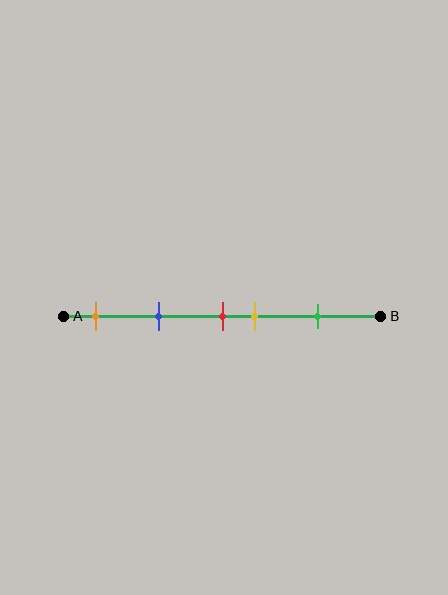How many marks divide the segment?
There are 5 marks dividing the segment.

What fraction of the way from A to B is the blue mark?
The blue mark is approximately 30% (0.3) of the way from A to B.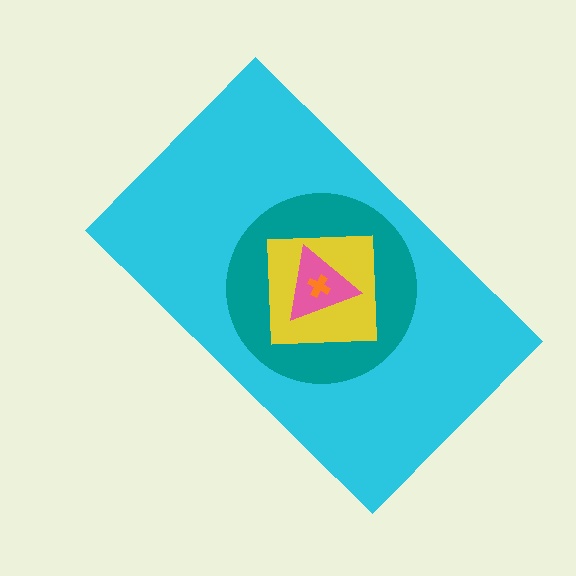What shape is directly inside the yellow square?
The pink triangle.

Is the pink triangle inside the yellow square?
Yes.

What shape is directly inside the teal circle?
The yellow square.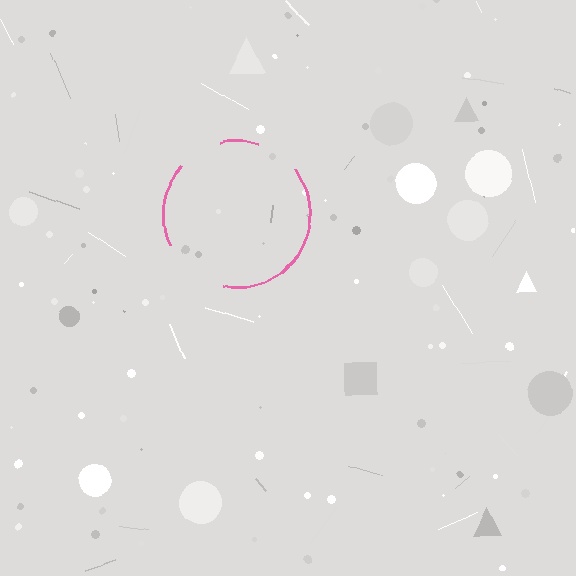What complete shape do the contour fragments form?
The contour fragments form a circle.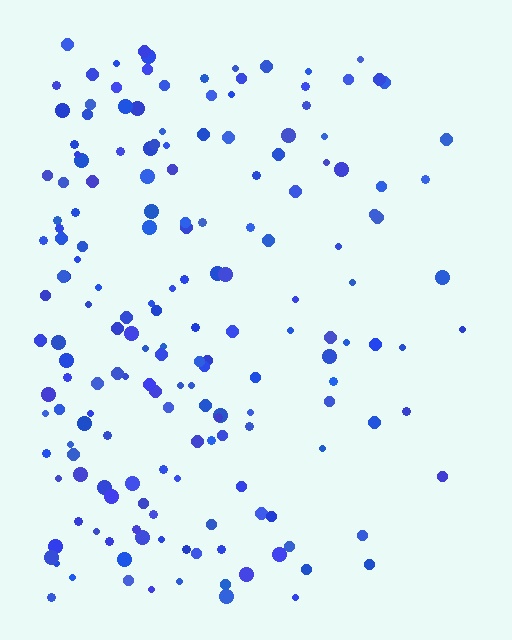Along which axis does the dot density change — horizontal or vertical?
Horizontal.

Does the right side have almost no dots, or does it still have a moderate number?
Still a moderate number, just noticeably fewer than the left.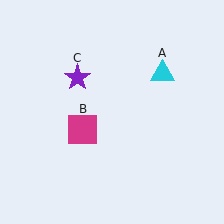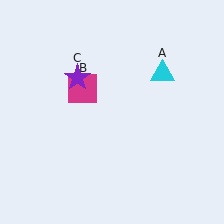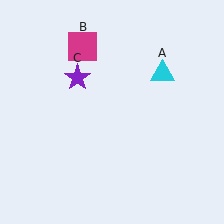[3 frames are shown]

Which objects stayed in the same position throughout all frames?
Cyan triangle (object A) and purple star (object C) remained stationary.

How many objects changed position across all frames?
1 object changed position: magenta square (object B).